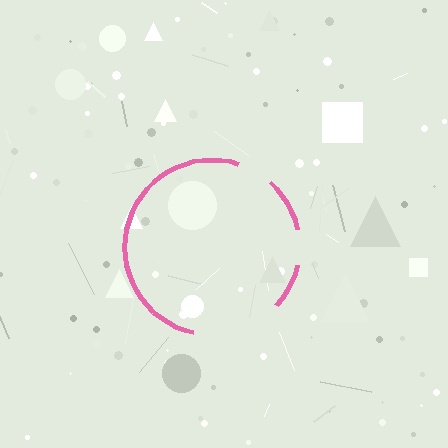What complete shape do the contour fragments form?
The contour fragments form a circle.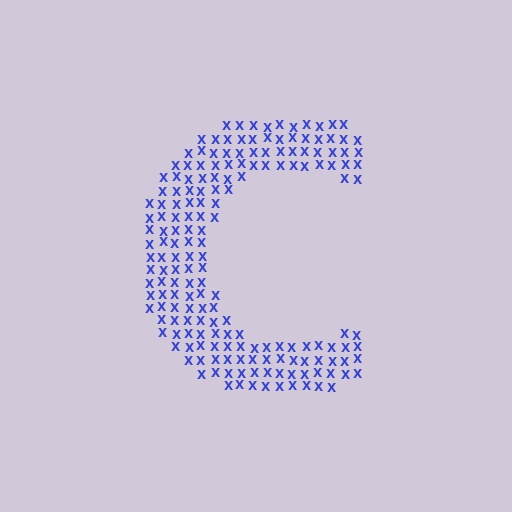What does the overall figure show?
The overall figure shows the letter C.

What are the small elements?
The small elements are letter X's.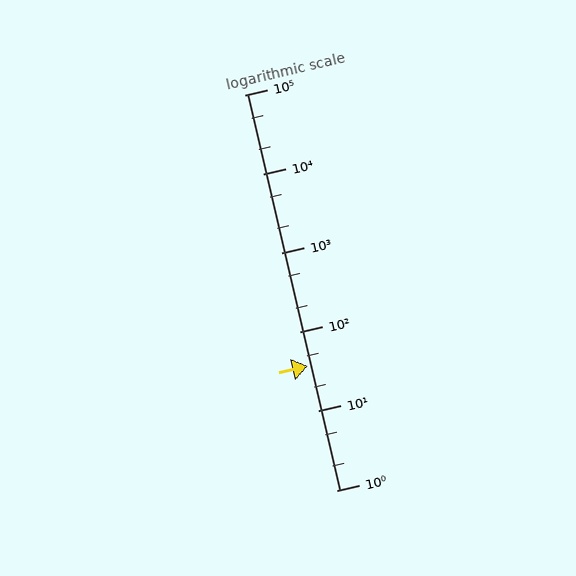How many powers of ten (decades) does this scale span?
The scale spans 5 decades, from 1 to 100000.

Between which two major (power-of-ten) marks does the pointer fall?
The pointer is between 10 and 100.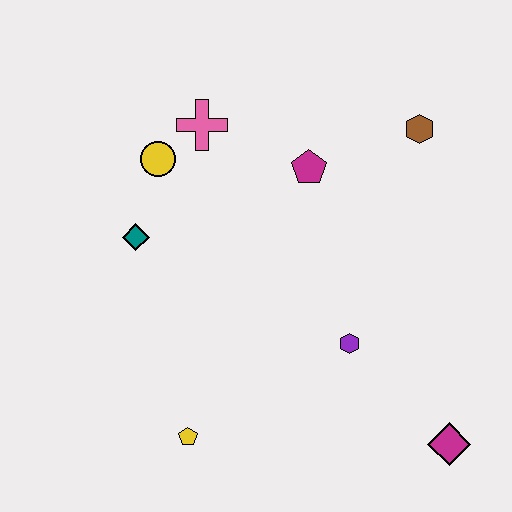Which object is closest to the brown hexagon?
The magenta pentagon is closest to the brown hexagon.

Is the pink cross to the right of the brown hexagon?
No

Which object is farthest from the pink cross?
The magenta diamond is farthest from the pink cross.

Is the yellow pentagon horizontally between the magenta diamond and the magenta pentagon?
No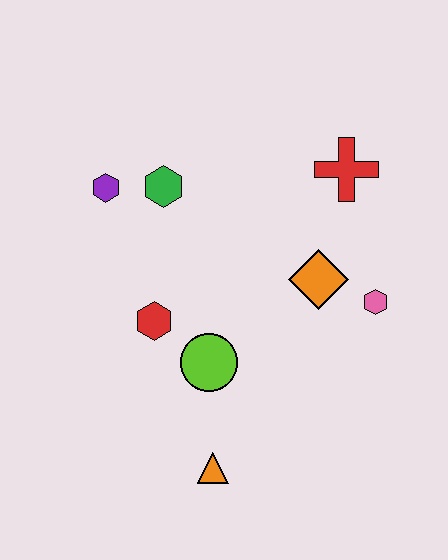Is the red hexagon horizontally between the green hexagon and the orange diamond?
No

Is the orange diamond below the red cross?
Yes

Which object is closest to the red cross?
The orange diamond is closest to the red cross.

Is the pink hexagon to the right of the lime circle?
Yes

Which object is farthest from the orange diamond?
The purple hexagon is farthest from the orange diamond.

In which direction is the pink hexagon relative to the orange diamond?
The pink hexagon is to the right of the orange diamond.